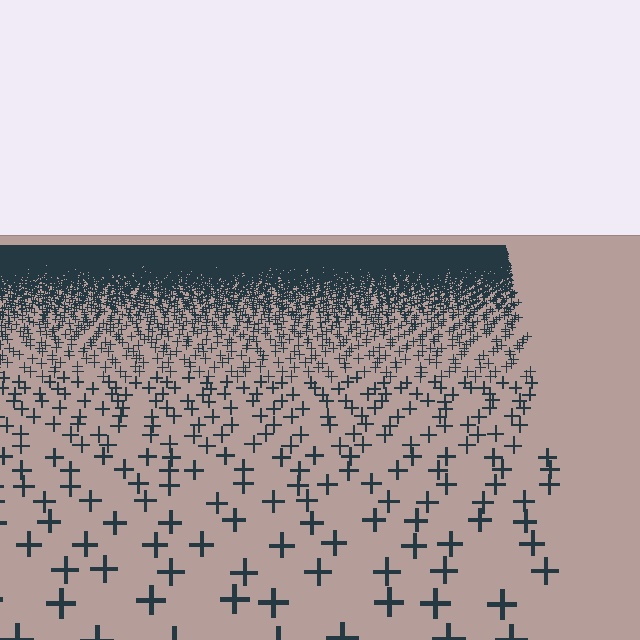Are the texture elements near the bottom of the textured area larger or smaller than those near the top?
Larger. Near the bottom, elements are closer to the viewer and appear at a bigger on-screen size.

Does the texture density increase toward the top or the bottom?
Density increases toward the top.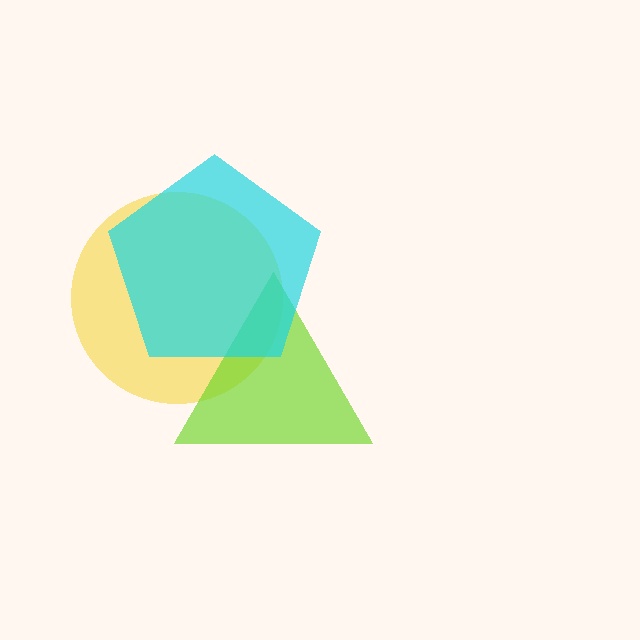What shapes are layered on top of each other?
The layered shapes are: a yellow circle, a lime triangle, a cyan pentagon.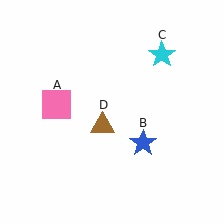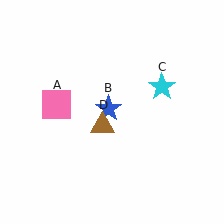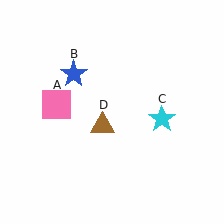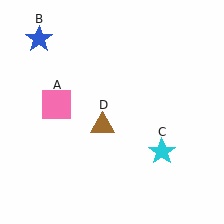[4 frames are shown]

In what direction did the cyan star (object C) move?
The cyan star (object C) moved down.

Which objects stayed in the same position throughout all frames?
Pink square (object A) and brown triangle (object D) remained stationary.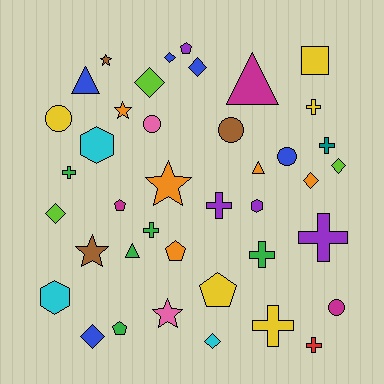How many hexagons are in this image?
There are 3 hexagons.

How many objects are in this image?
There are 40 objects.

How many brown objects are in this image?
There are 3 brown objects.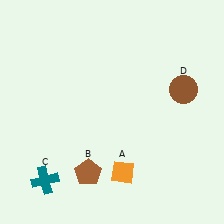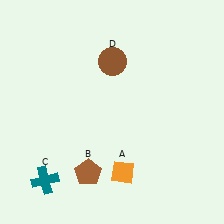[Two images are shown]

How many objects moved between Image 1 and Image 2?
1 object moved between the two images.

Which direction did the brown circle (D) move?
The brown circle (D) moved left.